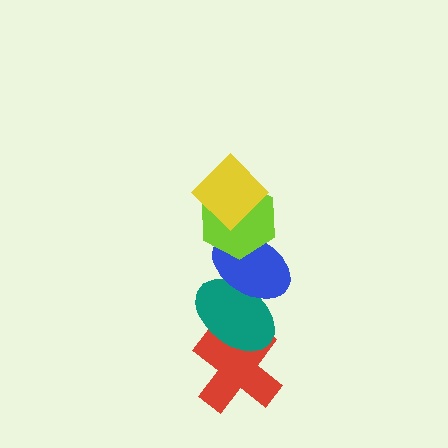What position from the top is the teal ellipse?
The teal ellipse is 4th from the top.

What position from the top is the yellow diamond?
The yellow diamond is 1st from the top.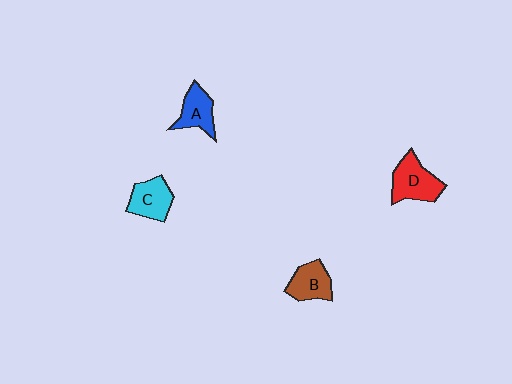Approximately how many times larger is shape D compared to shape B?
Approximately 1.2 times.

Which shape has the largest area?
Shape D (red).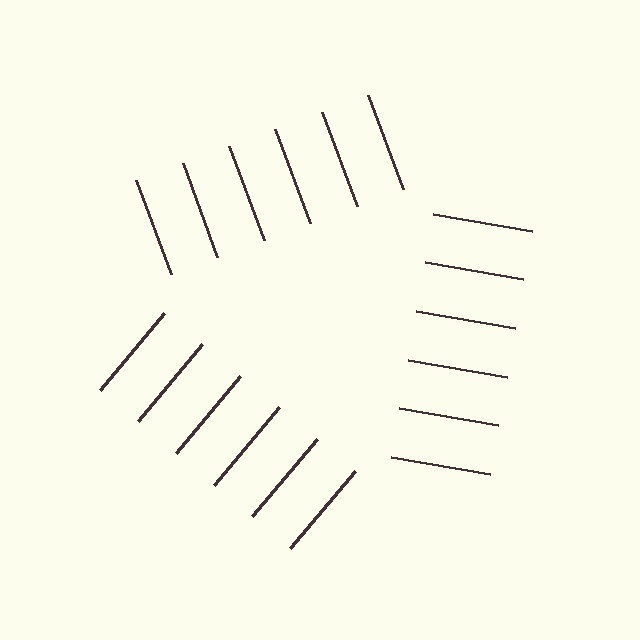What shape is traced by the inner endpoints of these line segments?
An illusory triangle — the line segments terminate on its edges but no continuous stroke is drawn.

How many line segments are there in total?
18 — 6 along each of the 3 edges.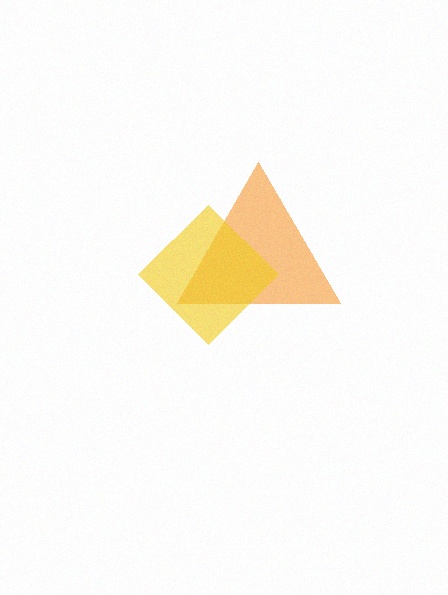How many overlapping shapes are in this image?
There are 2 overlapping shapes in the image.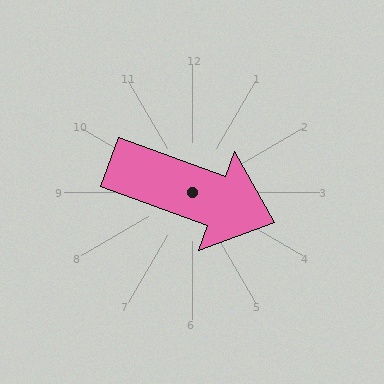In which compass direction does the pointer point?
East.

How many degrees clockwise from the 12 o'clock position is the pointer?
Approximately 110 degrees.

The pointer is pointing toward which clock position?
Roughly 4 o'clock.